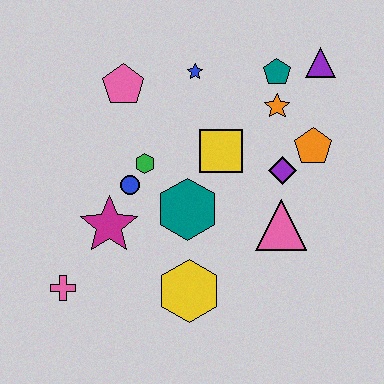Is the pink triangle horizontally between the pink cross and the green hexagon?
No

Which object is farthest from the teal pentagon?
The pink cross is farthest from the teal pentagon.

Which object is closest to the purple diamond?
The orange pentagon is closest to the purple diamond.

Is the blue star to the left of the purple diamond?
Yes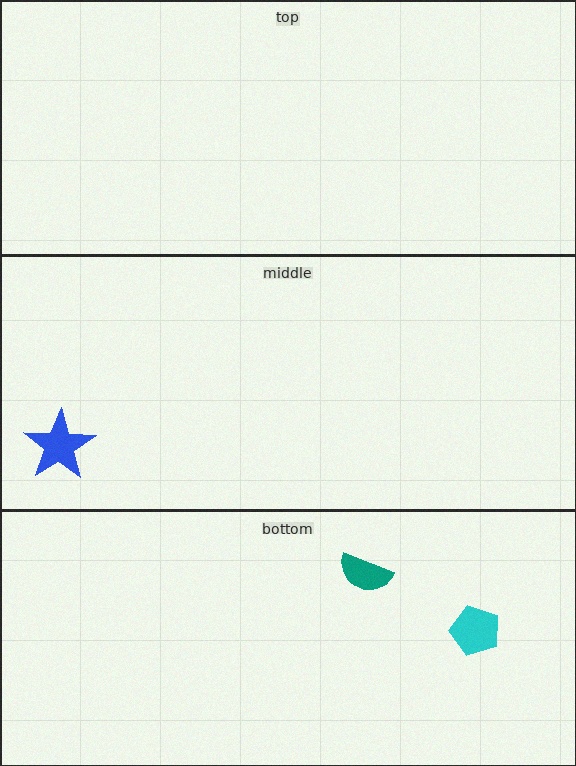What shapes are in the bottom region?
The cyan pentagon, the teal semicircle.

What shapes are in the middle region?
The blue star.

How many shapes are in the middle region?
1.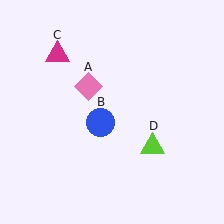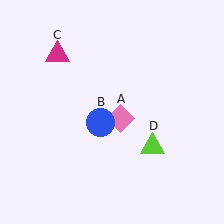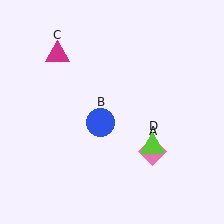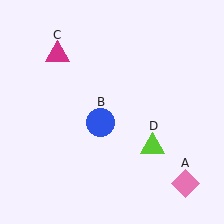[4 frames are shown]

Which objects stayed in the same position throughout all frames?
Blue circle (object B) and magenta triangle (object C) and lime triangle (object D) remained stationary.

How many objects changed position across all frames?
1 object changed position: pink diamond (object A).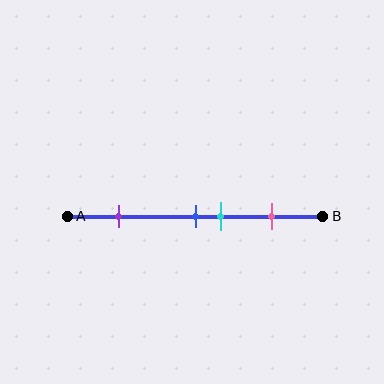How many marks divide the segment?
There are 4 marks dividing the segment.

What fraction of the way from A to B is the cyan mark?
The cyan mark is approximately 60% (0.6) of the way from A to B.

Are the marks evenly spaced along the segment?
No, the marks are not evenly spaced.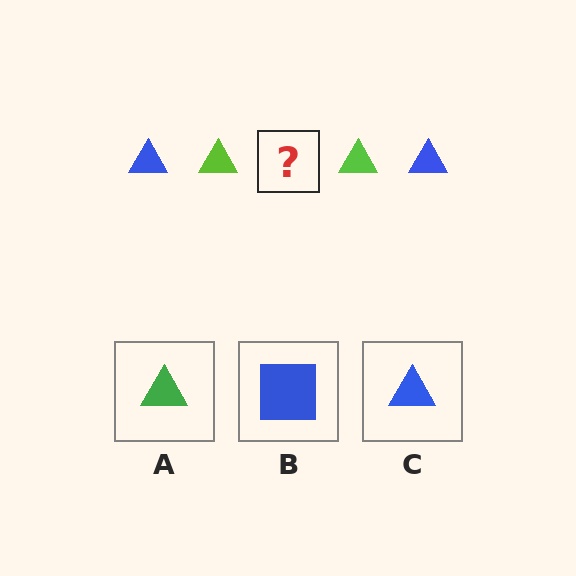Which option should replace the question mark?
Option C.